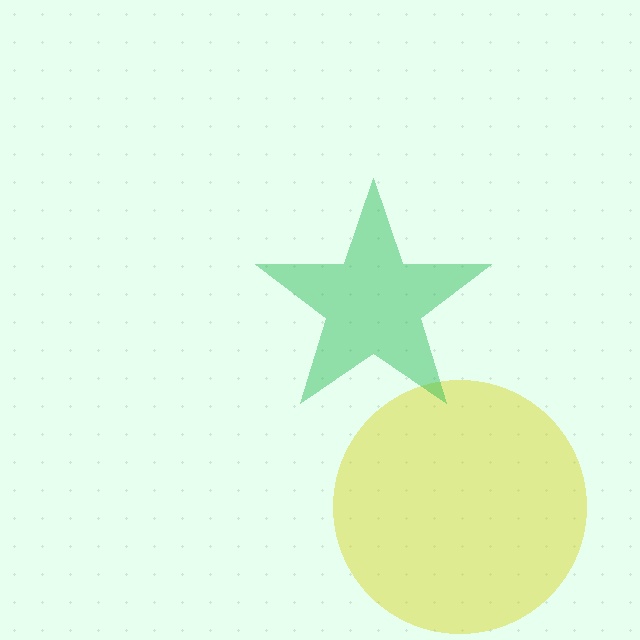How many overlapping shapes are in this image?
There are 2 overlapping shapes in the image.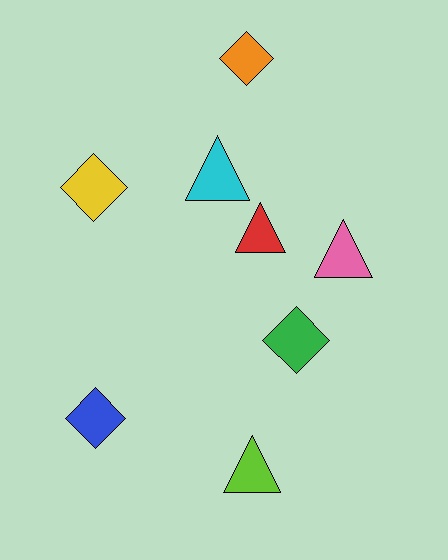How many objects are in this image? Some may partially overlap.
There are 8 objects.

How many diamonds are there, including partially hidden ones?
There are 4 diamonds.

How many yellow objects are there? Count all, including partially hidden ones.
There is 1 yellow object.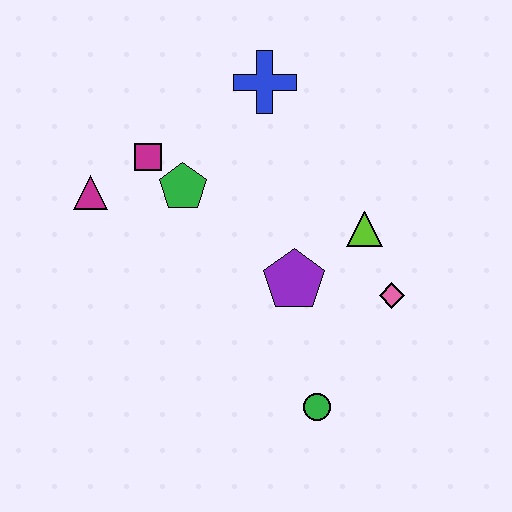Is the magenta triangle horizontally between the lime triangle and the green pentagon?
No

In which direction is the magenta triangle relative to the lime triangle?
The magenta triangle is to the left of the lime triangle.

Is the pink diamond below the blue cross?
Yes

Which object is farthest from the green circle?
The blue cross is farthest from the green circle.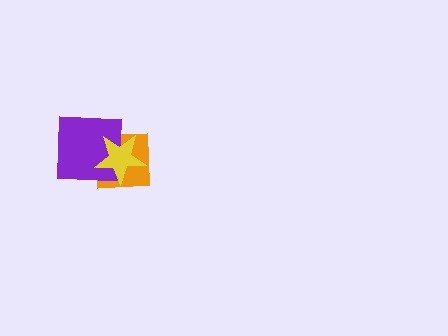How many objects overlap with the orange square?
2 objects overlap with the orange square.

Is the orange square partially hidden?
Yes, it is partially covered by another shape.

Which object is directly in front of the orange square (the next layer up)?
The purple square is directly in front of the orange square.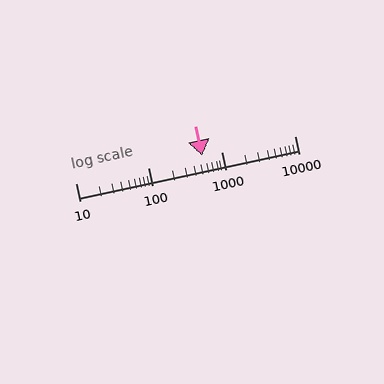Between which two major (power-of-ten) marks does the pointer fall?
The pointer is between 100 and 1000.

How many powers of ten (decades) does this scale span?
The scale spans 3 decades, from 10 to 10000.